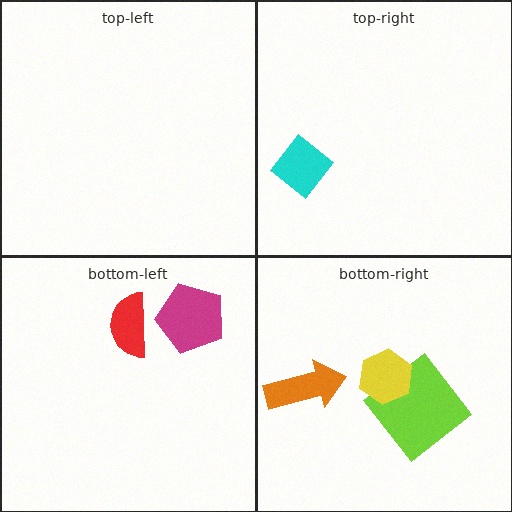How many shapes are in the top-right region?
1.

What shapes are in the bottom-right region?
The lime diamond, the yellow hexagon, the orange arrow.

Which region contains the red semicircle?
The bottom-left region.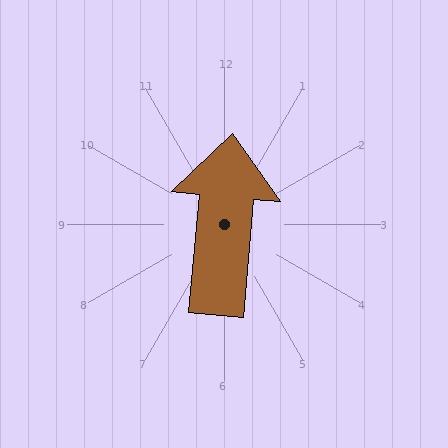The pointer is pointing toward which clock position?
Roughly 12 o'clock.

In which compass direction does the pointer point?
North.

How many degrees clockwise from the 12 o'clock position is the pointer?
Approximately 5 degrees.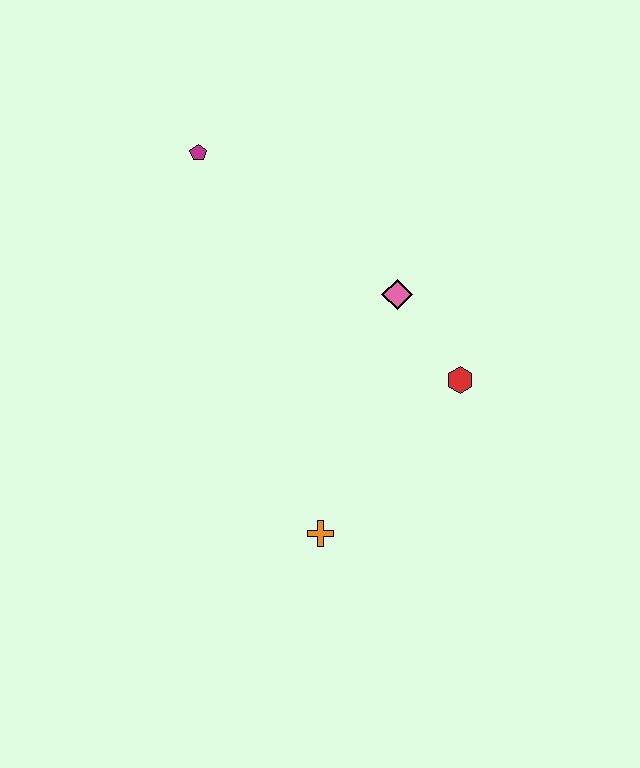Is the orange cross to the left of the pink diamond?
Yes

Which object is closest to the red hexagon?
The pink diamond is closest to the red hexagon.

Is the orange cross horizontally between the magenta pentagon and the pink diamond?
Yes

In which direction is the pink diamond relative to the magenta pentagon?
The pink diamond is to the right of the magenta pentagon.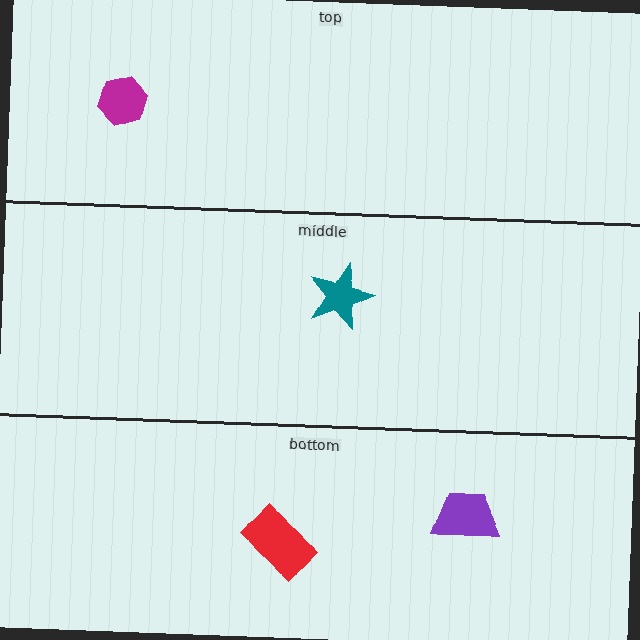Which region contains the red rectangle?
The bottom region.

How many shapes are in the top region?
1.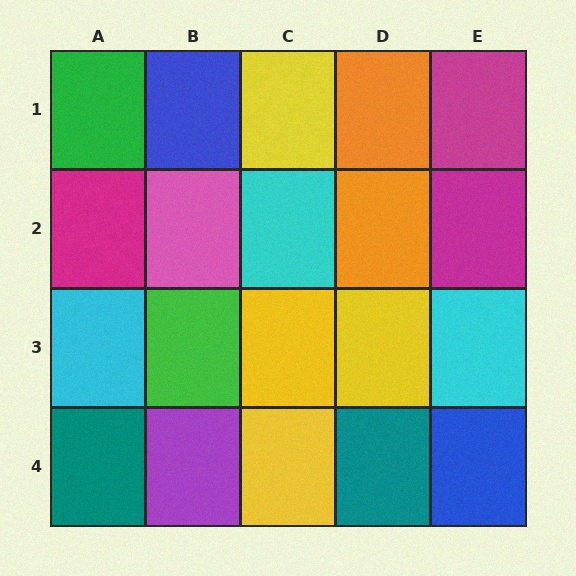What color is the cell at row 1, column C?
Yellow.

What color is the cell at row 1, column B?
Blue.